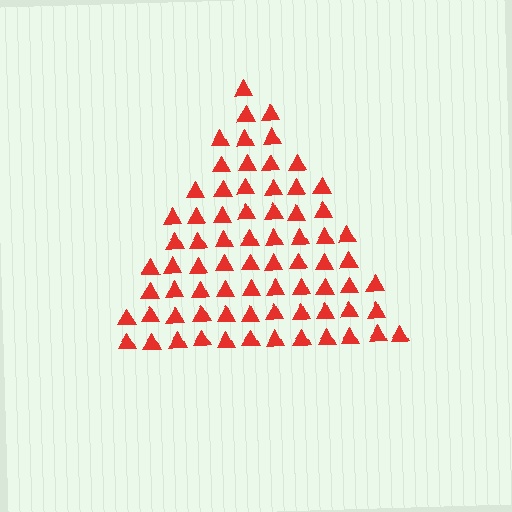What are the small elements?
The small elements are triangles.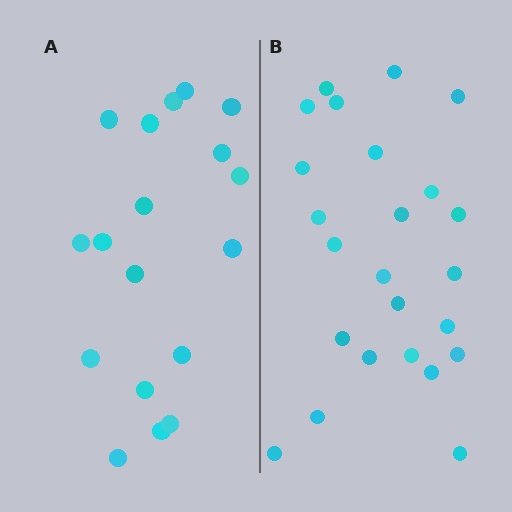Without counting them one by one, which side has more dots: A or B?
Region B (the right region) has more dots.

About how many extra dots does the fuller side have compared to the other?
Region B has about 6 more dots than region A.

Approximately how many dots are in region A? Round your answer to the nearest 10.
About 20 dots. (The exact count is 18, which rounds to 20.)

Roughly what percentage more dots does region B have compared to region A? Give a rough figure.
About 35% more.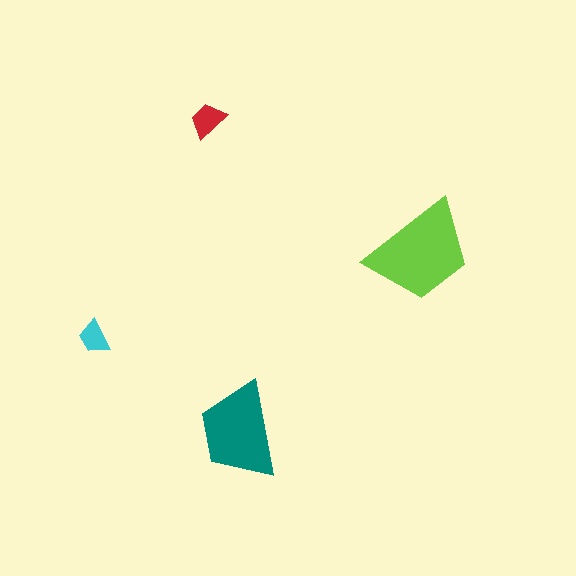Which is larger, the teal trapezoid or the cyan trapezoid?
The teal one.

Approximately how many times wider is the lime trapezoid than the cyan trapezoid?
About 3 times wider.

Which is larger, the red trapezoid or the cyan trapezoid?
The red one.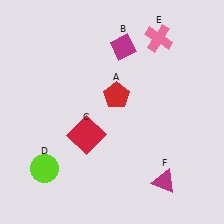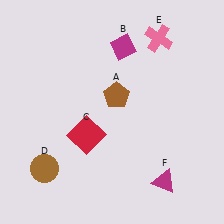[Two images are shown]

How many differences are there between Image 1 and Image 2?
There are 2 differences between the two images.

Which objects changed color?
A changed from red to brown. D changed from lime to brown.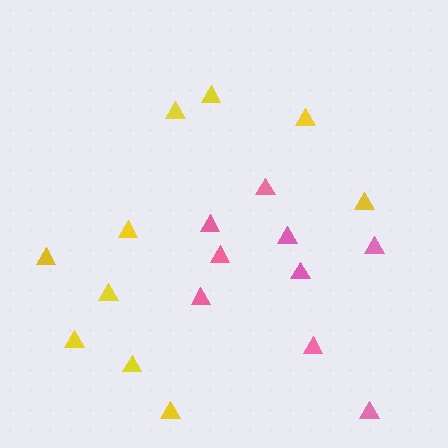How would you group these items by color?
There are 2 groups: one group of pink triangles (9) and one group of yellow triangles (10).